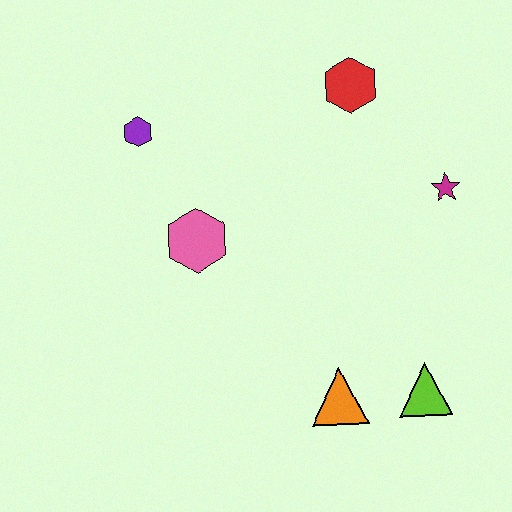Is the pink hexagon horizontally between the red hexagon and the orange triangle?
No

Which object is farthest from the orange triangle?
The purple hexagon is farthest from the orange triangle.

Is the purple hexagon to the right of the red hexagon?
No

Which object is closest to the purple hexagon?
The pink hexagon is closest to the purple hexagon.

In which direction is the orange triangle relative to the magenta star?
The orange triangle is below the magenta star.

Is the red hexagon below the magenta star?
No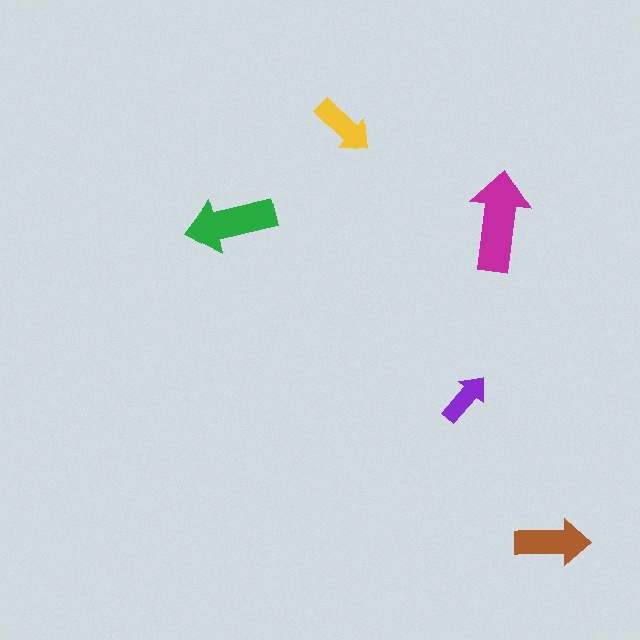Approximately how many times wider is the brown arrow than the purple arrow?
About 1.5 times wider.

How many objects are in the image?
There are 5 objects in the image.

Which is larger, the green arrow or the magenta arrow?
The magenta one.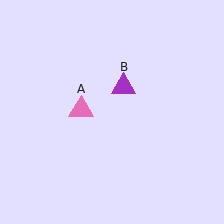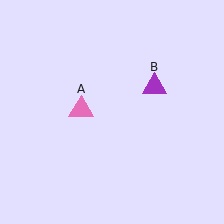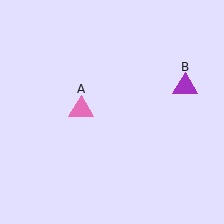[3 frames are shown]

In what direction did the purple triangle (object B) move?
The purple triangle (object B) moved right.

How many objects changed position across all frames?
1 object changed position: purple triangle (object B).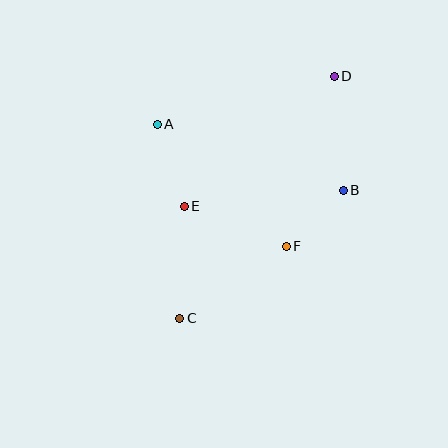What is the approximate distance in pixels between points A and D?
The distance between A and D is approximately 184 pixels.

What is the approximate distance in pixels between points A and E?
The distance between A and E is approximately 86 pixels.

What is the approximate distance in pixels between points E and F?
The distance between E and F is approximately 110 pixels.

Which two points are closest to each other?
Points B and F are closest to each other.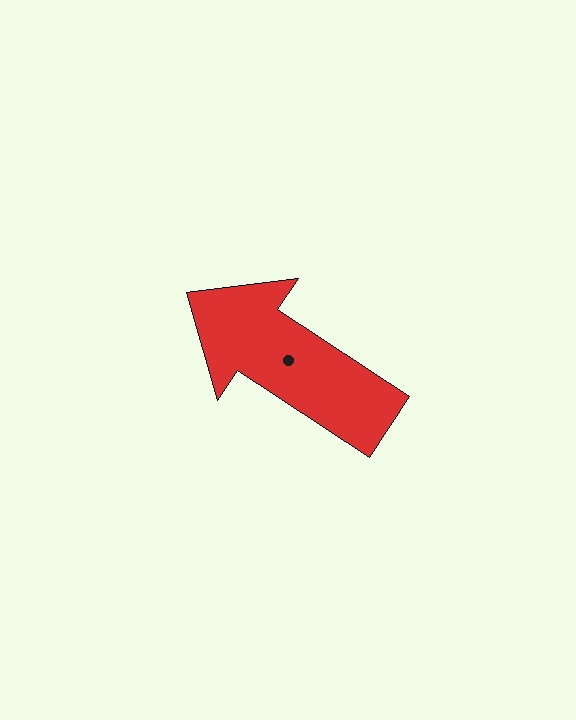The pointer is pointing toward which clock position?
Roughly 10 o'clock.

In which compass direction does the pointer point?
Northwest.